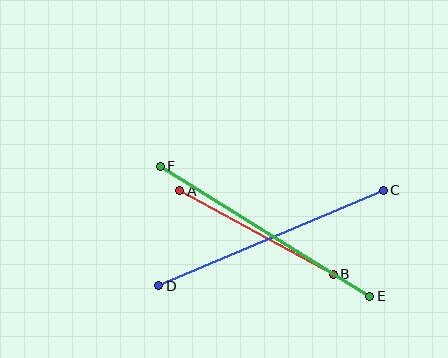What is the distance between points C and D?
The distance is approximately 244 pixels.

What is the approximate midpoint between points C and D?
The midpoint is at approximately (271, 238) pixels.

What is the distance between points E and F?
The distance is approximately 247 pixels.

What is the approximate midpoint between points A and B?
The midpoint is at approximately (256, 232) pixels.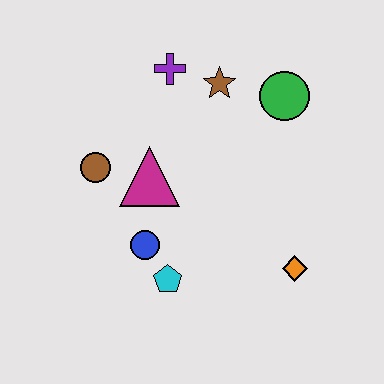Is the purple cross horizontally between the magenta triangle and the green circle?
Yes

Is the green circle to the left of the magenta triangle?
No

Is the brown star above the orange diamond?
Yes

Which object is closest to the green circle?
The brown star is closest to the green circle.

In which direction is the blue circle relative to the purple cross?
The blue circle is below the purple cross.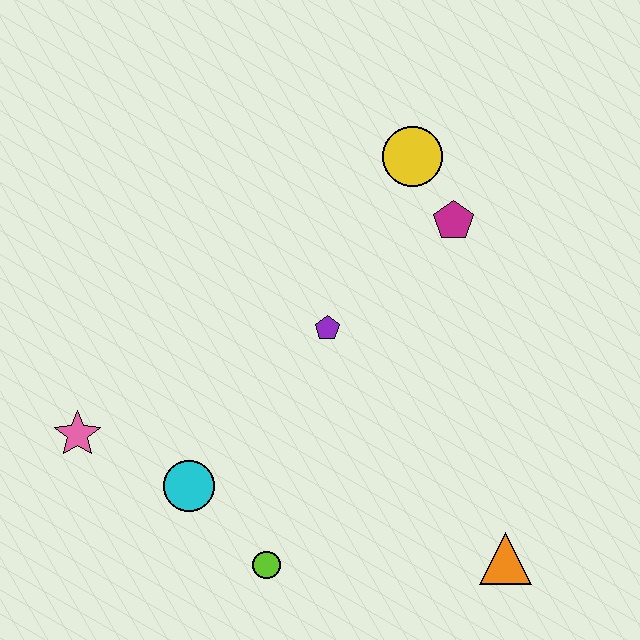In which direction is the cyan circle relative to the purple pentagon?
The cyan circle is below the purple pentagon.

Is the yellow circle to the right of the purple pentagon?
Yes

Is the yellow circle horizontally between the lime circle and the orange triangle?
Yes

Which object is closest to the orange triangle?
The lime circle is closest to the orange triangle.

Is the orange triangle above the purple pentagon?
No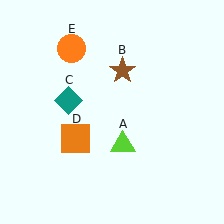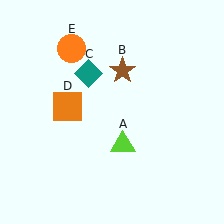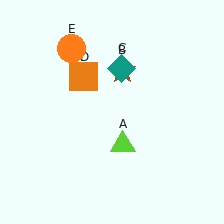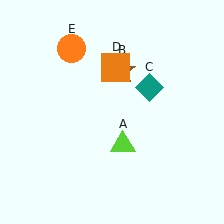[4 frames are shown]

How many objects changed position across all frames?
2 objects changed position: teal diamond (object C), orange square (object D).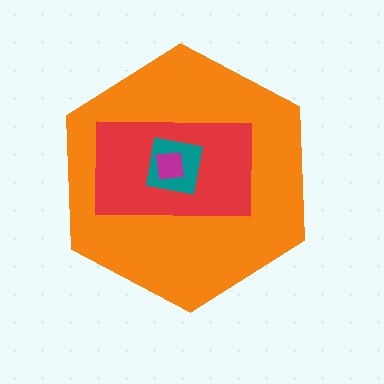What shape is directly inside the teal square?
The magenta square.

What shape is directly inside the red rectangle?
The teal square.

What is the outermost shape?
The orange hexagon.